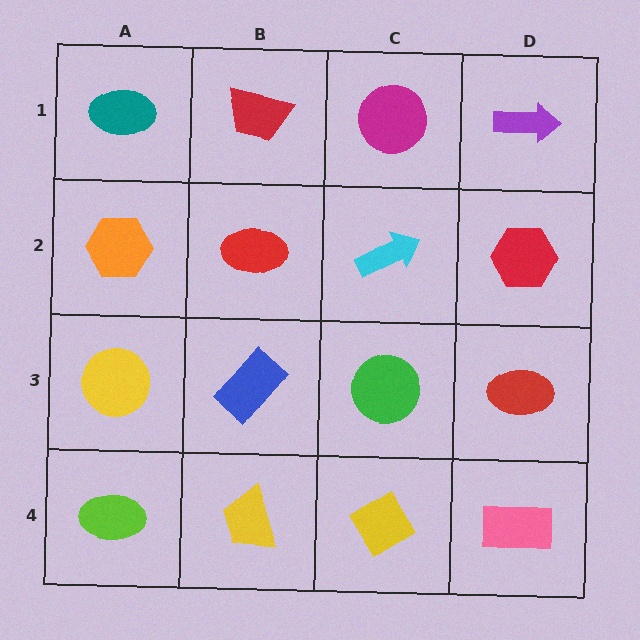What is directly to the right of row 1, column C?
A purple arrow.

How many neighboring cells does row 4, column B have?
3.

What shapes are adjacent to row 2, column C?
A magenta circle (row 1, column C), a green circle (row 3, column C), a red ellipse (row 2, column B), a red hexagon (row 2, column D).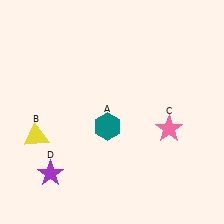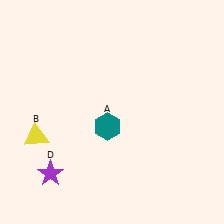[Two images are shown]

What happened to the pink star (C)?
The pink star (C) was removed in Image 2. It was in the bottom-right area of Image 1.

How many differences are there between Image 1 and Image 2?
There is 1 difference between the two images.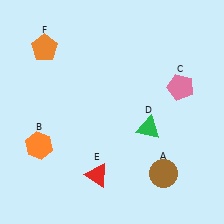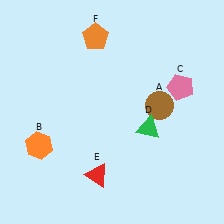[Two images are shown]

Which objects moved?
The objects that moved are: the brown circle (A), the orange pentagon (F).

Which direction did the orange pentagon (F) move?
The orange pentagon (F) moved right.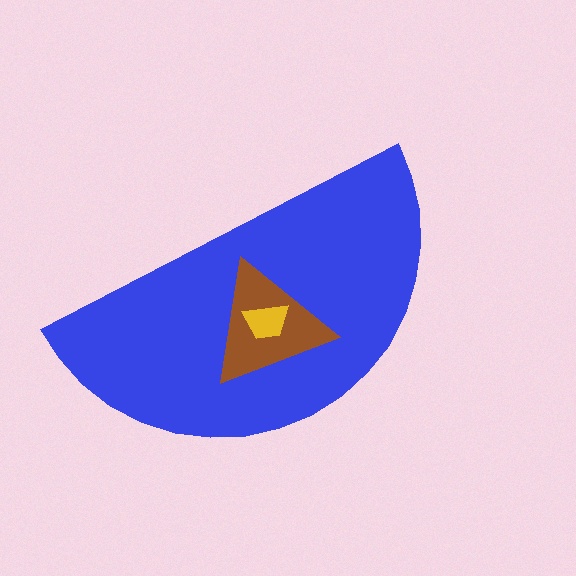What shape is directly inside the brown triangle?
The yellow trapezoid.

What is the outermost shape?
The blue semicircle.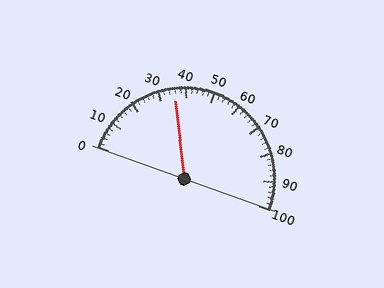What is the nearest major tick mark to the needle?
The nearest major tick mark is 40.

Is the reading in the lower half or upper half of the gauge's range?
The reading is in the lower half of the range (0 to 100).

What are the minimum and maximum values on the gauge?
The gauge ranges from 0 to 100.